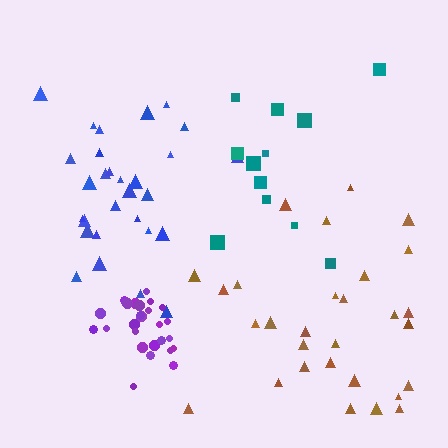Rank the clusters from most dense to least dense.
purple, blue, brown, teal.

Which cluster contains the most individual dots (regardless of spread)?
Blue (29).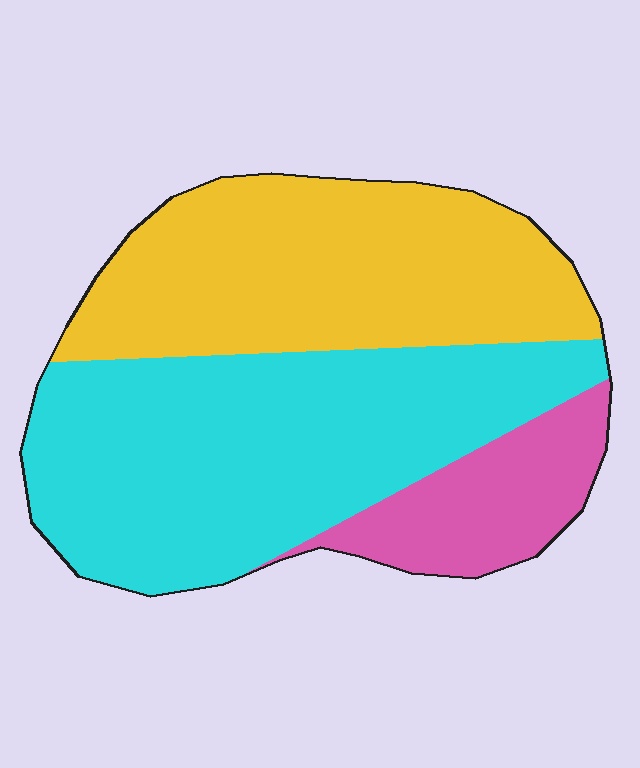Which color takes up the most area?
Cyan, at roughly 45%.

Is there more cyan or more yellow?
Cyan.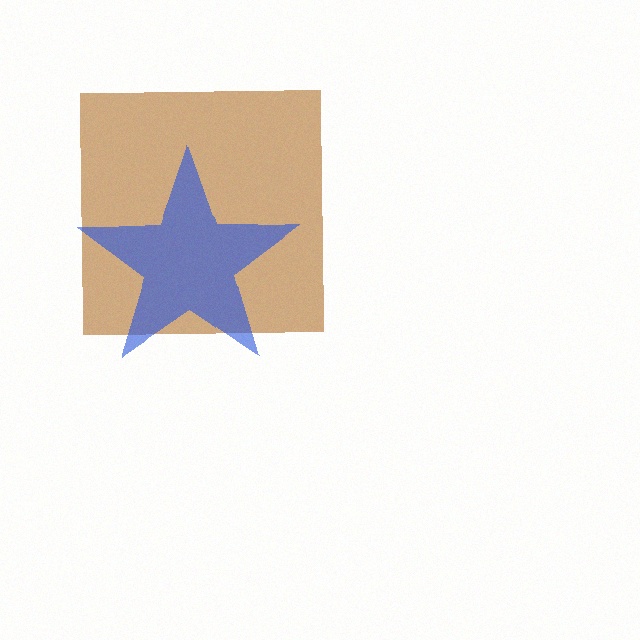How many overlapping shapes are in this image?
There are 2 overlapping shapes in the image.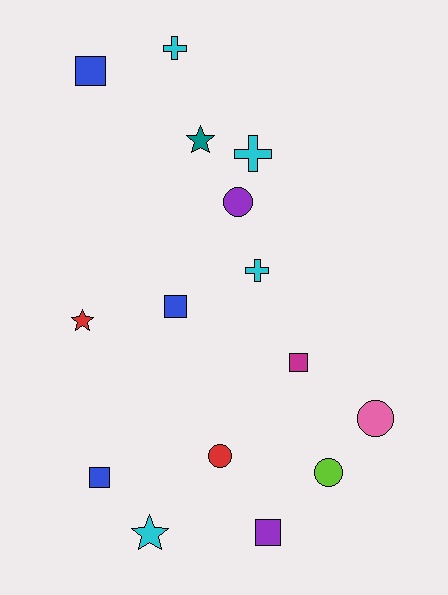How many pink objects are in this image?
There is 1 pink object.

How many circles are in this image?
There are 4 circles.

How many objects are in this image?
There are 15 objects.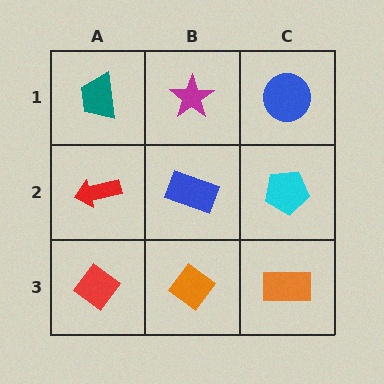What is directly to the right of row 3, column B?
An orange rectangle.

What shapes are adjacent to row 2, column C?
A blue circle (row 1, column C), an orange rectangle (row 3, column C), a blue rectangle (row 2, column B).